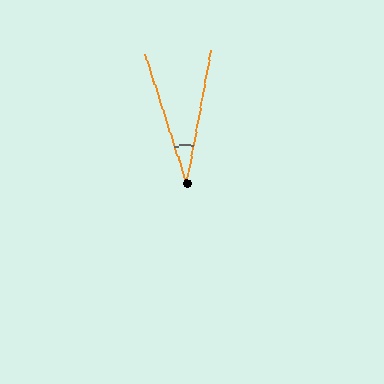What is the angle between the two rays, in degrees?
Approximately 28 degrees.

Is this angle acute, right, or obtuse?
It is acute.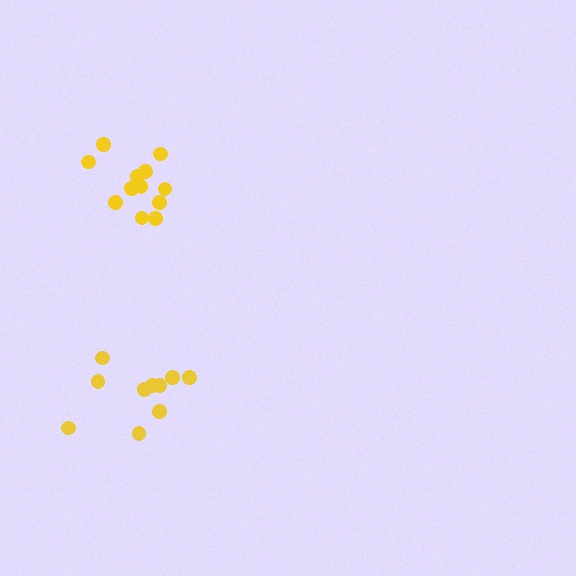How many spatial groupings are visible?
There are 2 spatial groupings.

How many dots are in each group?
Group 1: 12 dots, Group 2: 10 dots (22 total).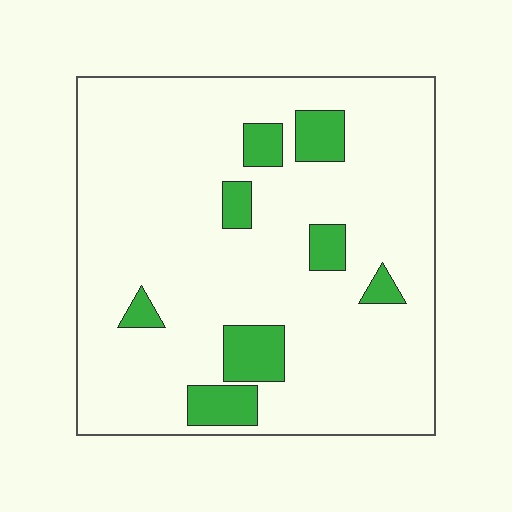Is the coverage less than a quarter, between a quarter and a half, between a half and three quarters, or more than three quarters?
Less than a quarter.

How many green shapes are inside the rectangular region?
8.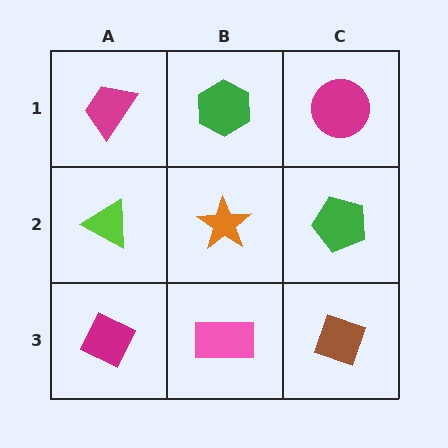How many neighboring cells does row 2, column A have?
3.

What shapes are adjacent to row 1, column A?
A lime triangle (row 2, column A), a green hexagon (row 1, column B).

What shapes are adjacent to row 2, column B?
A green hexagon (row 1, column B), a pink rectangle (row 3, column B), a lime triangle (row 2, column A), a green pentagon (row 2, column C).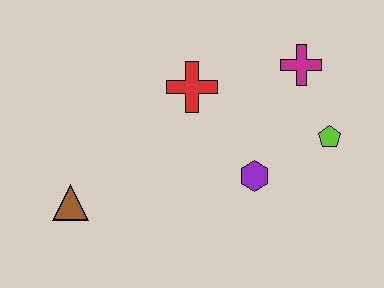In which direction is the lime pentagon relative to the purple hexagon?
The lime pentagon is to the right of the purple hexagon.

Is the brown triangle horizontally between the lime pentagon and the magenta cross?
No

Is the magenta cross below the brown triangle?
No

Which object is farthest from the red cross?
The brown triangle is farthest from the red cross.